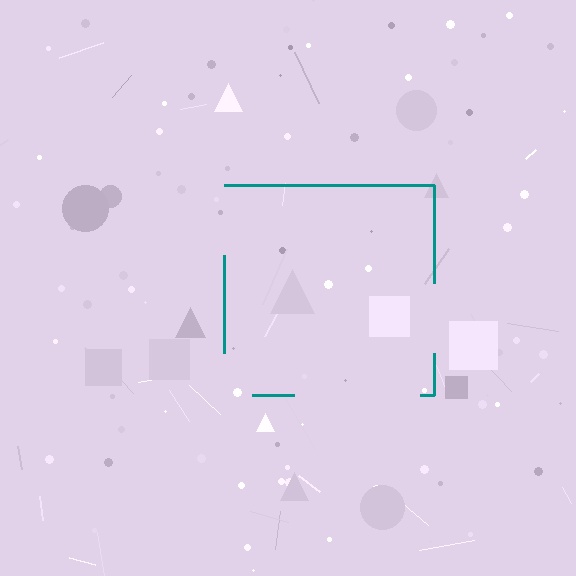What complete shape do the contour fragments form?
The contour fragments form a square.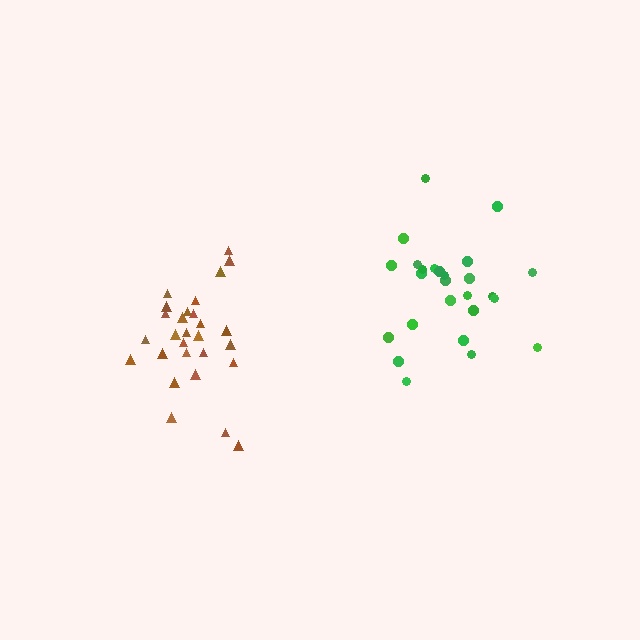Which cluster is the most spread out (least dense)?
Green.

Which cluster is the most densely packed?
Brown.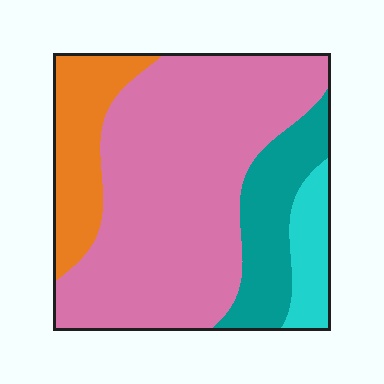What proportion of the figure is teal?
Teal covers around 15% of the figure.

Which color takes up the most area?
Pink, at roughly 60%.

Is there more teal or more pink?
Pink.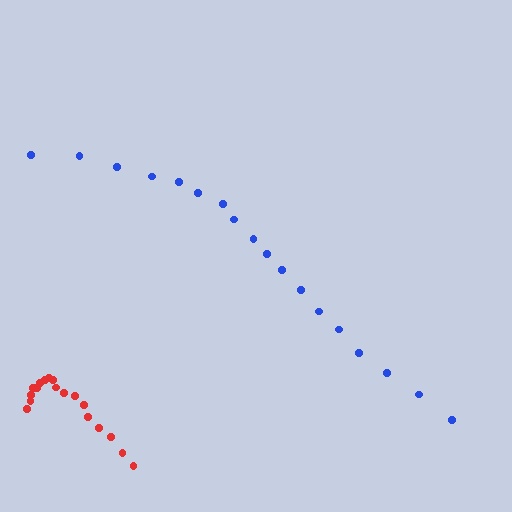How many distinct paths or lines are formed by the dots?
There are 2 distinct paths.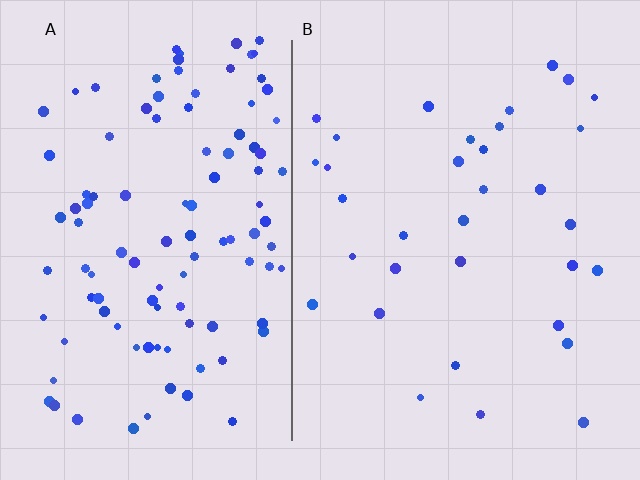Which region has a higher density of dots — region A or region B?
A (the left).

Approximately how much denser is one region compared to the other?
Approximately 3.3× — region A over region B.